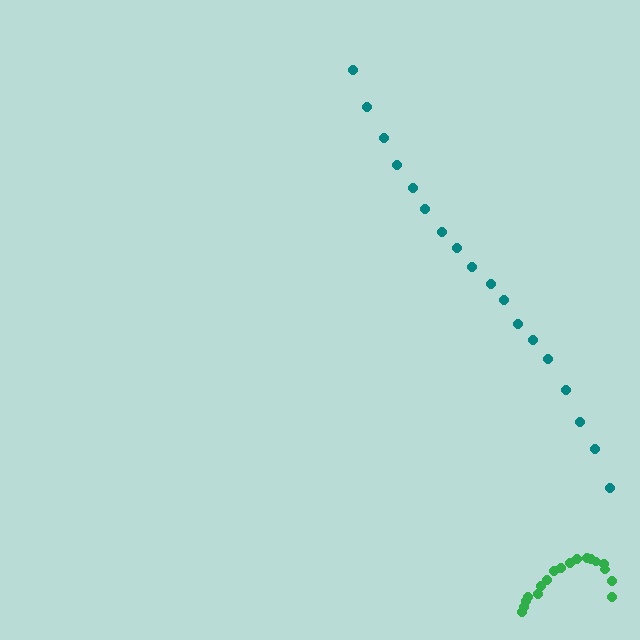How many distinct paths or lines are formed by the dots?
There are 2 distinct paths.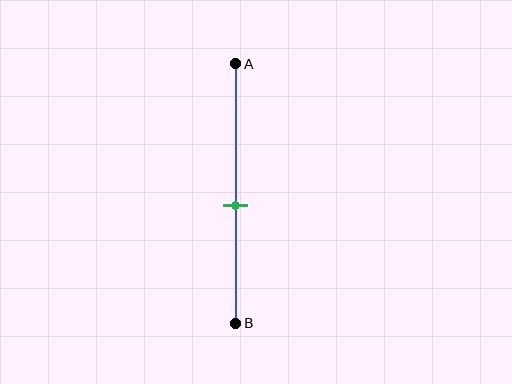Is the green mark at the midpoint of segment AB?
No, the mark is at about 55% from A, not at the 50% midpoint.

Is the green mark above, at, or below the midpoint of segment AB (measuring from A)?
The green mark is below the midpoint of segment AB.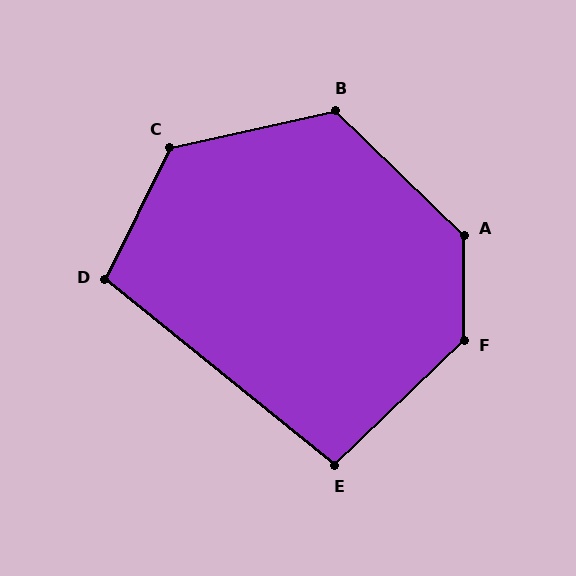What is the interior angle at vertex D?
Approximately 103 degrees (obtuse).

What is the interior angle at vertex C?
Approximately 129 degrees (obtuse).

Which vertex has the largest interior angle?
A, at approximately 134 degrees.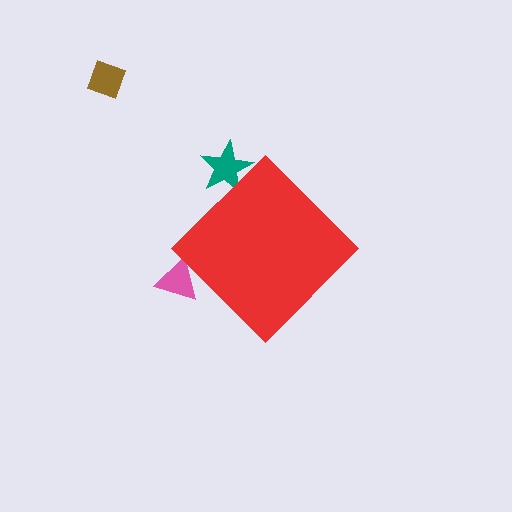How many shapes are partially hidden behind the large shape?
2 shapes are partially hidden.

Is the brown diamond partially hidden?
No, the brown diamond is fully visible.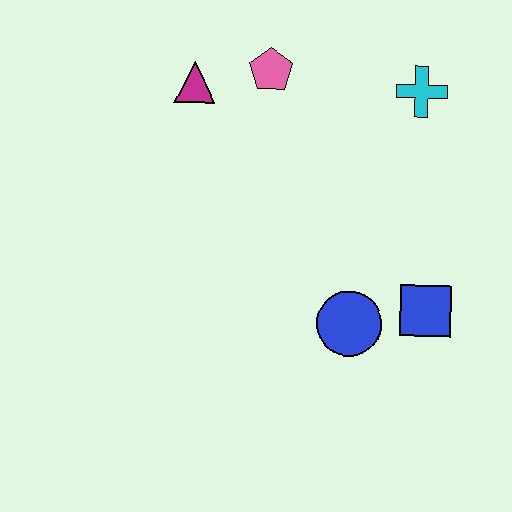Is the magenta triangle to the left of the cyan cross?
Yes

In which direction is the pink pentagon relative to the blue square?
The pink pentagon is above the blue square.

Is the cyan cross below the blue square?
No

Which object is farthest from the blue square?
The magenta triangle is farthest from the blue square.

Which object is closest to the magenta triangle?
The pink pentagon is closest to the magenta triangle.